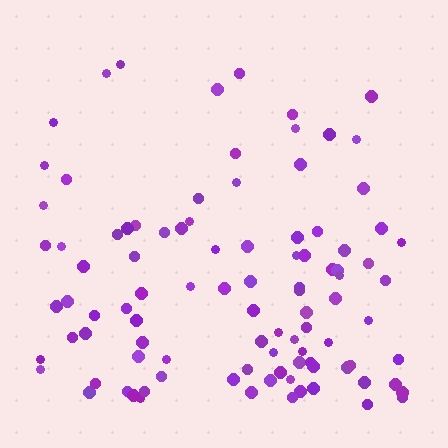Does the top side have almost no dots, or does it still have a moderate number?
Still a moderate number, just noticeably fewer than the bottom.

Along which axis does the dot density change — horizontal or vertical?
Vertical.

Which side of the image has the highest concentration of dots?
The bottom.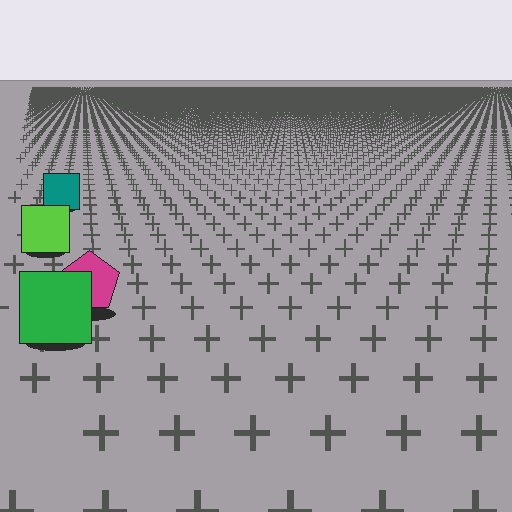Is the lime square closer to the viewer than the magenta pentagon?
No. The magenta pentagon is closer — you can tell from the texture gradient: the ground texture is coarser near it.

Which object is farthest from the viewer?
The teal square is farthest from the viewer. It appears smaller and the ground texture around it is denser.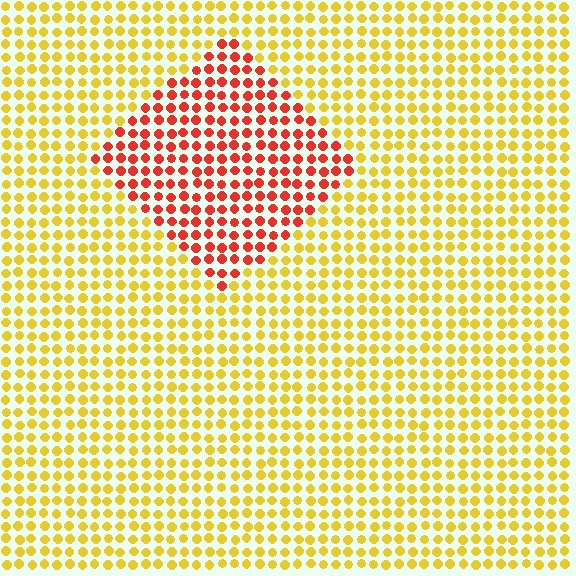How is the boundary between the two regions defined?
The boundary is defined purely by a slight shift in hue (about 50 degrees). Spacing, size, and orientation are identical on both sides.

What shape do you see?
I see a diamond.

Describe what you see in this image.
The image is filled with small yellow elements in a uniform arrangement. A diamond-shaped region is visible where the elements are tinted to a slightly different hue, forming a subtle color boundary.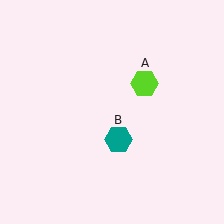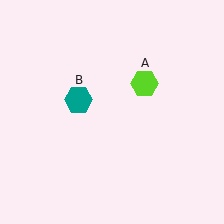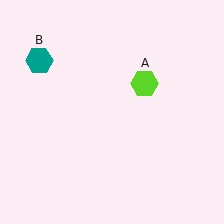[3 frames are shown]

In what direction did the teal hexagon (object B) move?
The teal hexagon (object B) moved up and to the left.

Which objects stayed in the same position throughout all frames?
Lime hexagon (object A) remained stationary.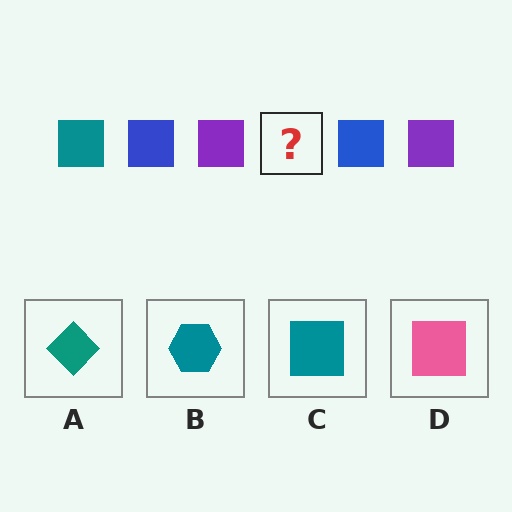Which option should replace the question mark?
Option C.